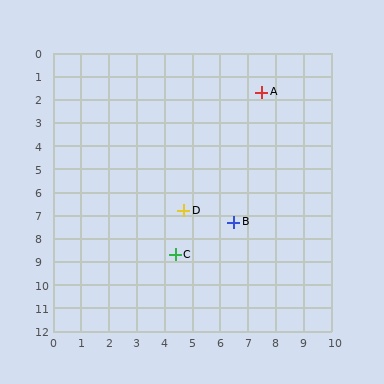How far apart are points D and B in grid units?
Points D and B are about 1.9 grid units apart.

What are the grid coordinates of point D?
Point D is at approximately (4.7, 6.8).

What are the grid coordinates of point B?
Point B is at approximately (6.5, 7.3).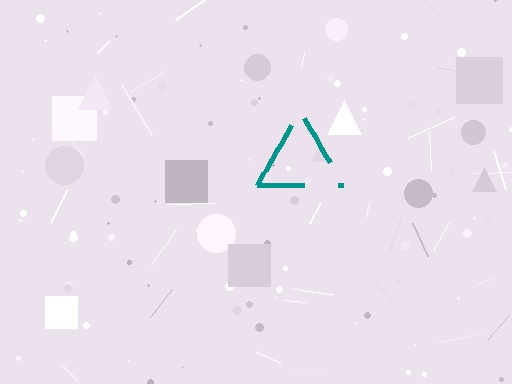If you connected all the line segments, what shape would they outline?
They would outline a triangle.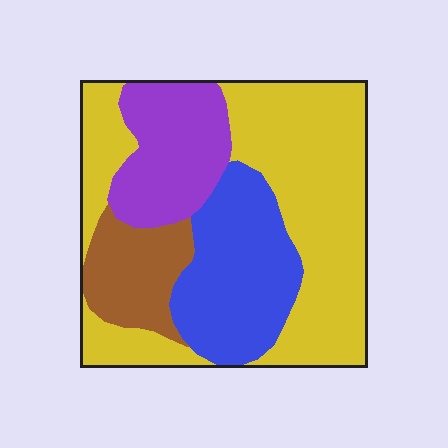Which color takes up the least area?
Brown, at roughly 10%.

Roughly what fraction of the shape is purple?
Purple takes up about one sixth (1/6) of the shape.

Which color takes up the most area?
Yellow, at roughly 50%.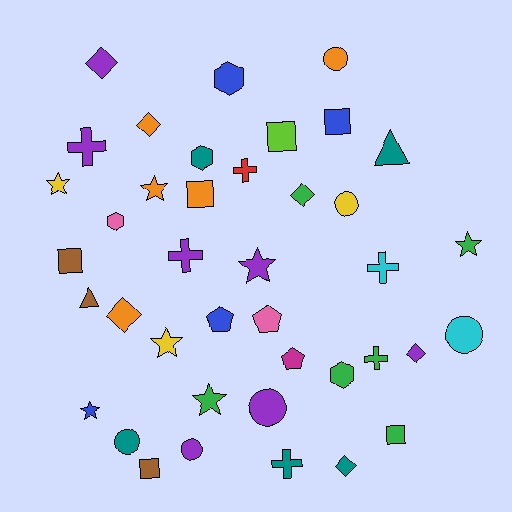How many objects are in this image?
There are 40 objects.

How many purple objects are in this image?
There are 7 purple objects.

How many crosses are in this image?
There are 6 crosses.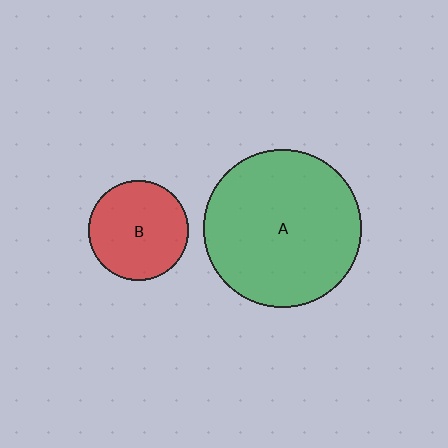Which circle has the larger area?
Circle A (green).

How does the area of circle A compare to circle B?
Approximately 2.5 times.